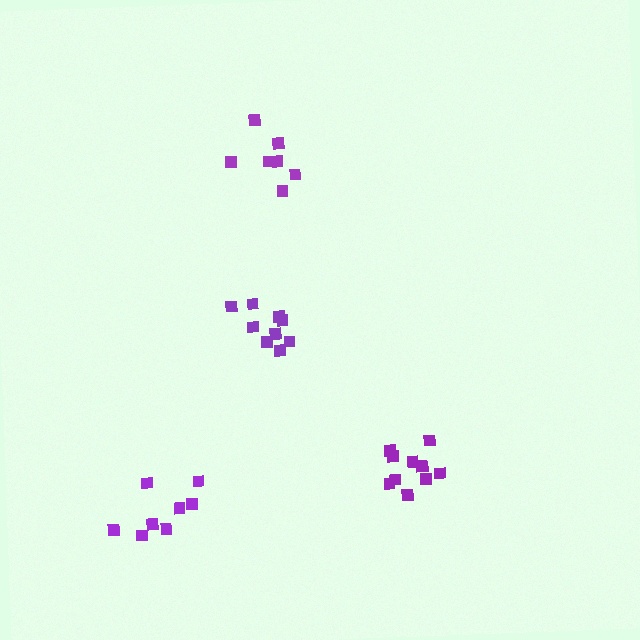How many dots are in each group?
Group 1: 9 dots, Group 2: 11 dots, Group 3: 8 dots, Group 4: 7 dots (35 total).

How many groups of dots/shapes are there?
There are 4 groups.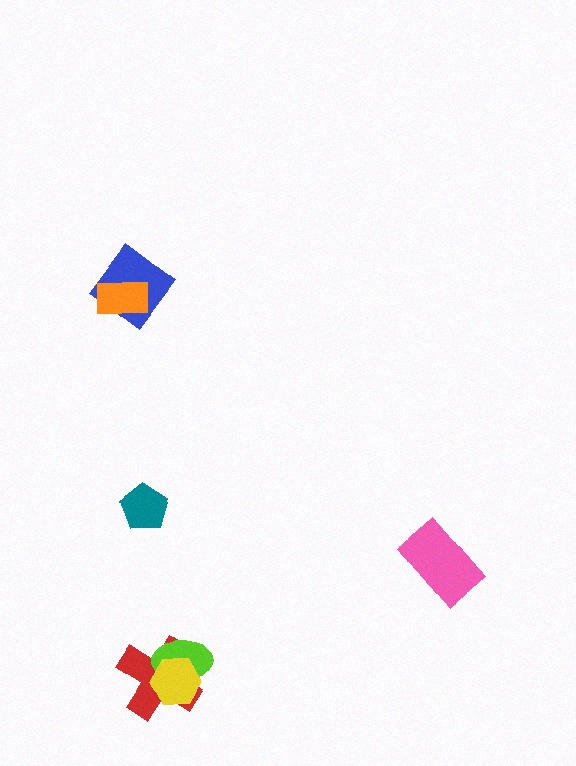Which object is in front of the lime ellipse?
The yellow hexagon is in front of the lime ellipse.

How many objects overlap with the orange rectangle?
1 object overlaps with the orange rectangle.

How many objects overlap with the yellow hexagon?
2 objects overlap with the yellow hexagon.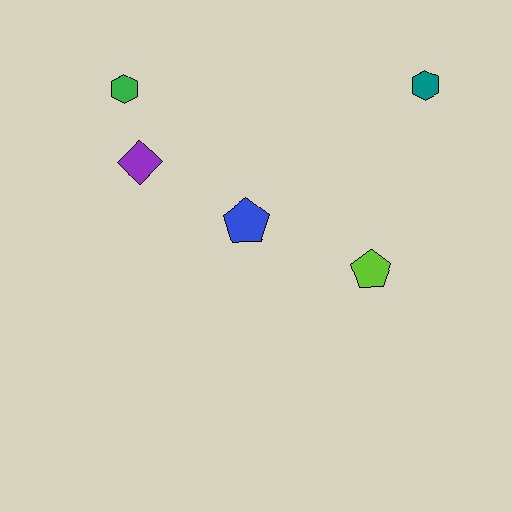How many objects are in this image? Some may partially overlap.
There are 5 objects.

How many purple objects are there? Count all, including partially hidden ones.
There is 1 purple object.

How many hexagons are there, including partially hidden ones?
There are 2 hexagons.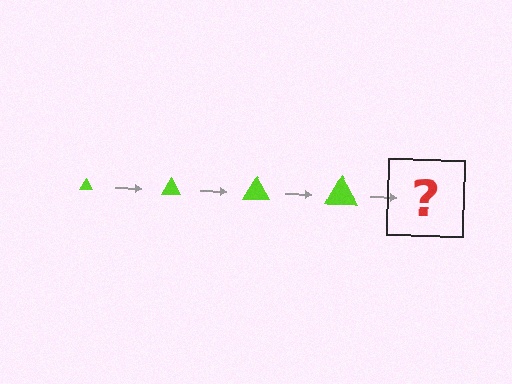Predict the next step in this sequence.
The next step is a lime triangle, larger than the previous one.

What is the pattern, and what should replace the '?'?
The pattern is that the triangle gets progressively larger each step. The '?' should be a lime triangle, larger than the previous one.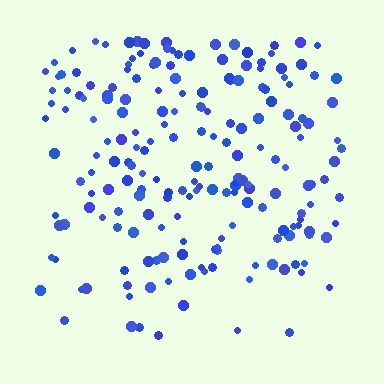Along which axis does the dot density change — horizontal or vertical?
Vertical.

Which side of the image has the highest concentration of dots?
The top.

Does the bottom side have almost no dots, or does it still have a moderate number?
Still a moderate number, just noticeably fewer than the top.